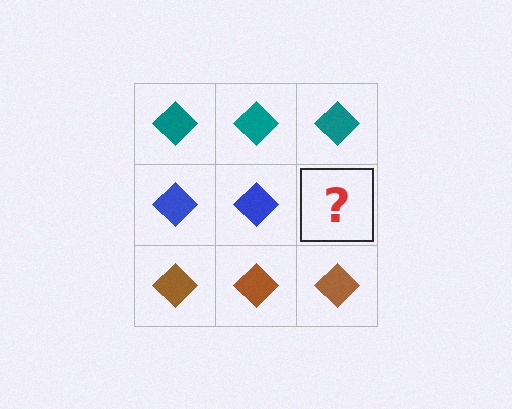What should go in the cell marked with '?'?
The missing cell should contain a blue diamond.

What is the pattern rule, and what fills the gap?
The rule is that each row has a consistent color. The gap should be filled with a blue diamond.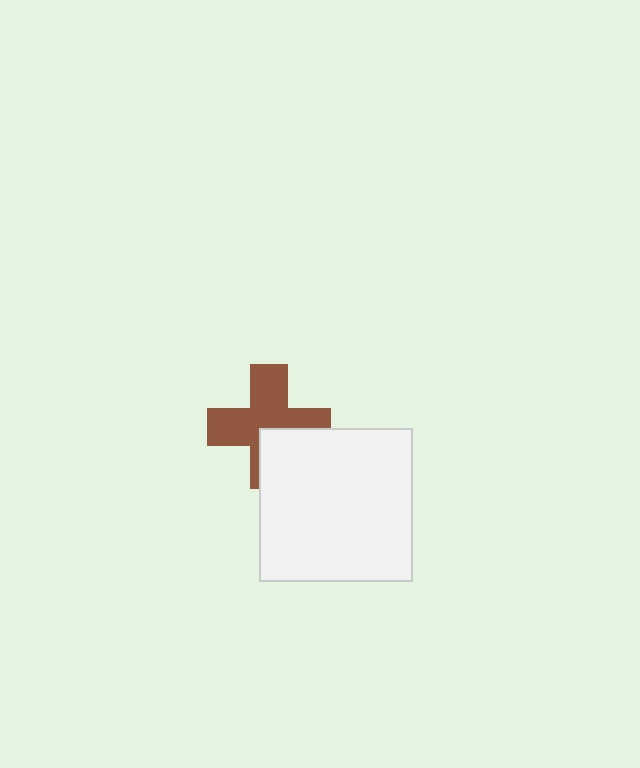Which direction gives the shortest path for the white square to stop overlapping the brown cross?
Moving toward the lower-right gives the shortest separation.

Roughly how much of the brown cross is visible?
Most of it is visible (roughly 69%).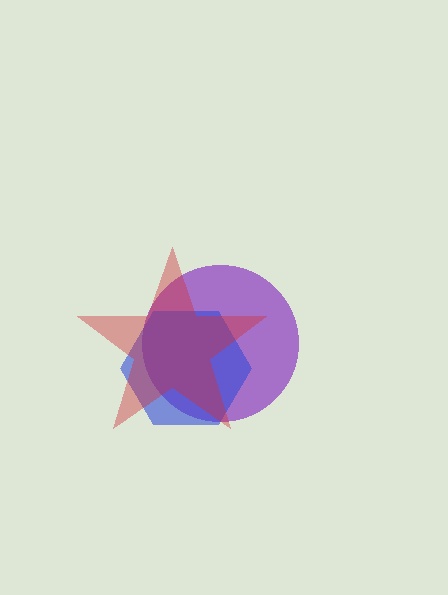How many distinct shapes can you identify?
There are 3 distinct shapes: a purple circle, a blue hexagon, a red star.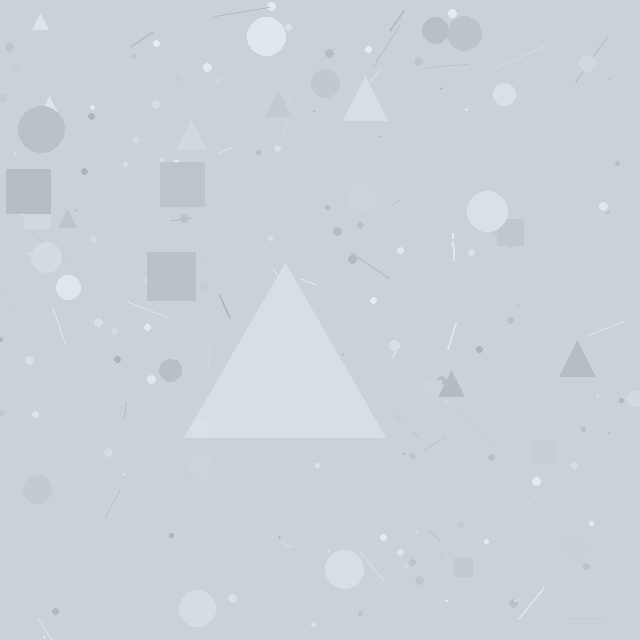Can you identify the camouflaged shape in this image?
The camouflaged shape is a triangle.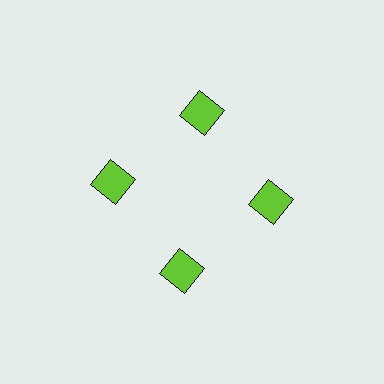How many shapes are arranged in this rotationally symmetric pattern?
There are 4 shapes, arranged in 4 groups of 1.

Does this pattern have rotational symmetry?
Yes, this pattern has 4-fold rotational symmetry. It looks the same after rotating 90 degrees around the center.